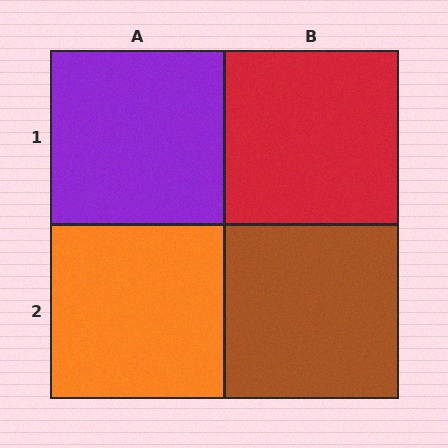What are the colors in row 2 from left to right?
Orange, brown.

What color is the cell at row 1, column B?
Red.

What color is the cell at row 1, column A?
Purple.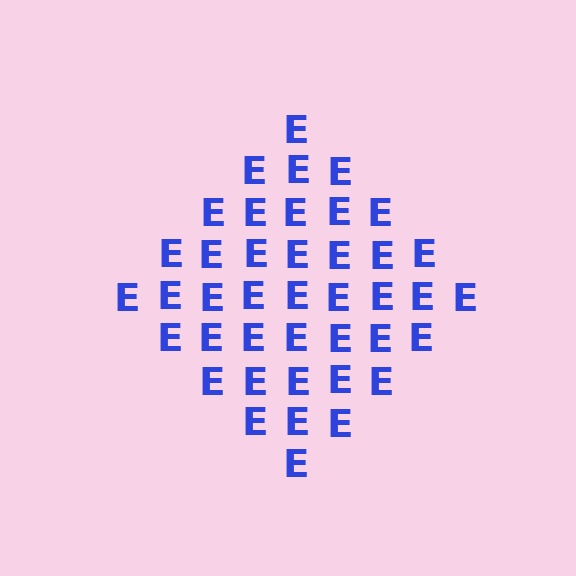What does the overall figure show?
The overall figure shows a diamond.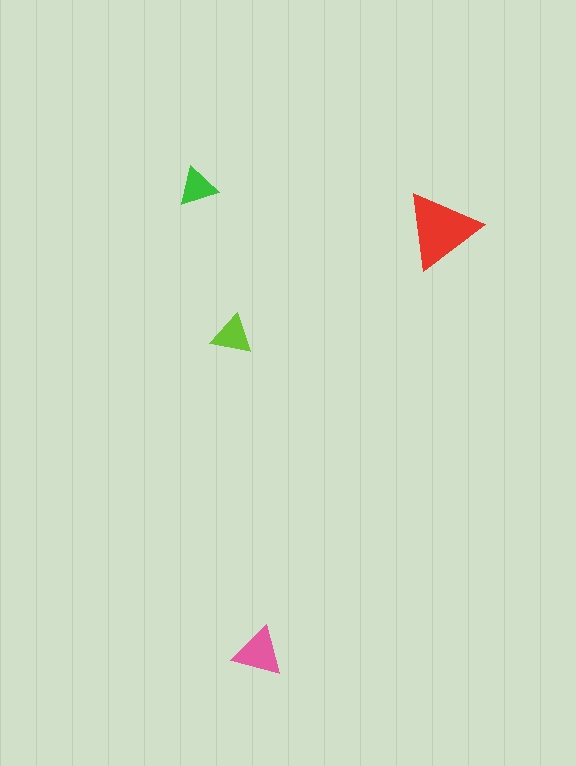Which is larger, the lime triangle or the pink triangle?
The pink one.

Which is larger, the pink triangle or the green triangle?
The pink one.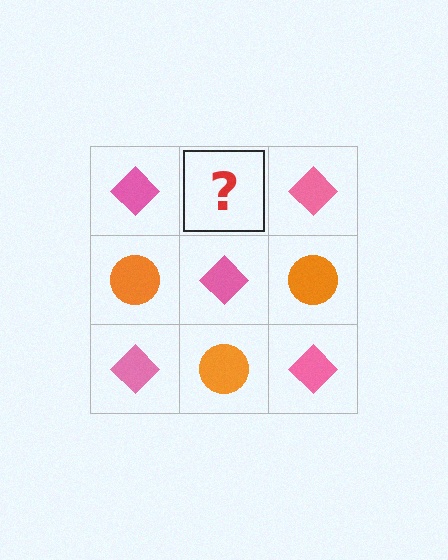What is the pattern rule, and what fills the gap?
The rule is that it alternates pink diamond and orange circle in a checkerboard pattern. The gap should be filled with an orange circle.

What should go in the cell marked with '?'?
The missing cell should contain an orange circle.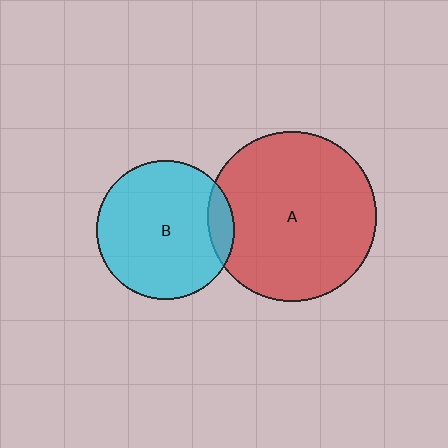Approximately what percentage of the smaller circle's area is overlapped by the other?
Approximately 10%.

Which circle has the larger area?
Circle A (red).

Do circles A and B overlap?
Yes.